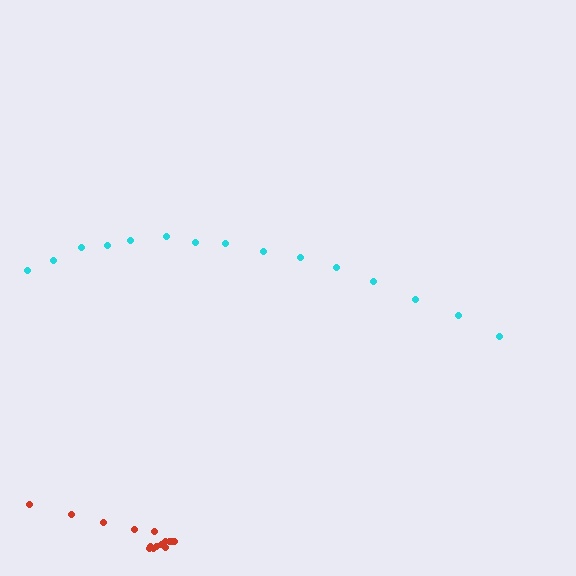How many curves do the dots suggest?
There are 2 distinct paths.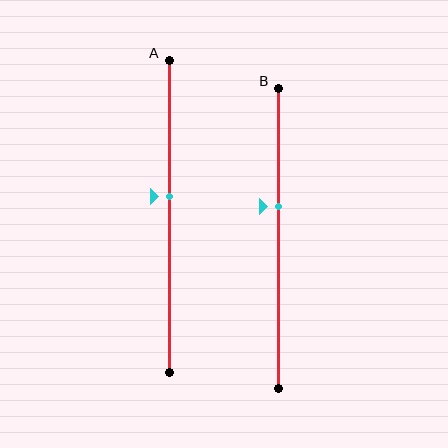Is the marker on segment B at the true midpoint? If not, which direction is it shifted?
No, the marker on segment B is shifted upward by about 11% of the segment length.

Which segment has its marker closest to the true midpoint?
Segment A has its marker closest to the true midpoint.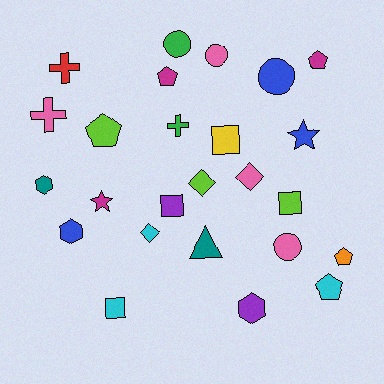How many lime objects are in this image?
There are 3 lime objects.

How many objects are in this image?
There are 25 objects.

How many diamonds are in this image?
There are 3 diamonds.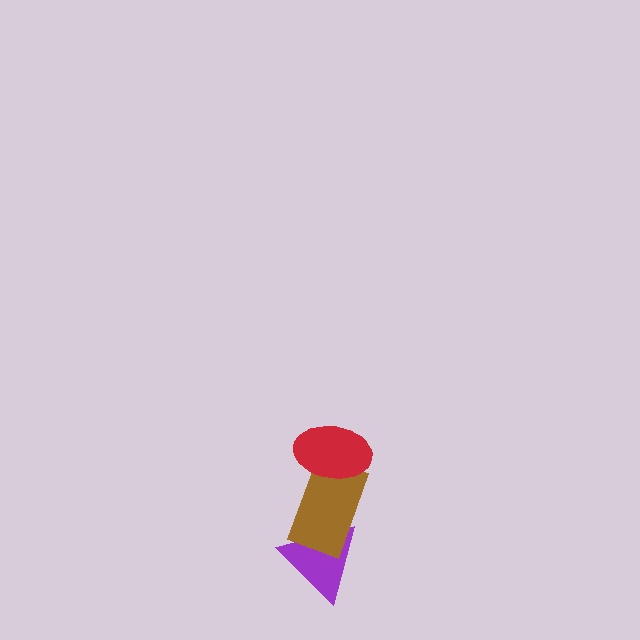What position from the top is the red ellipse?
The red ellipse is 1st from the top.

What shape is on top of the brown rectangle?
The red ellipse is on top of the brown rectangle.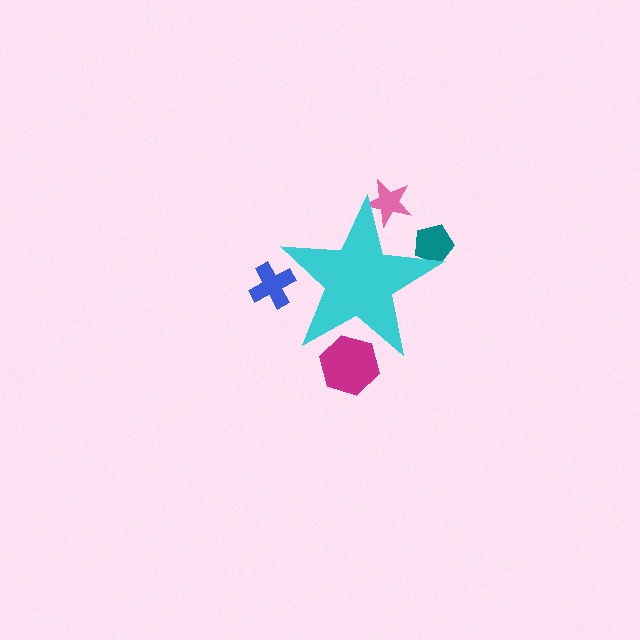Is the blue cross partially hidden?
Yes, the blue cross is partially hidden behind the cyan star.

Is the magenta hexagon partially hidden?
Yes, the magenta hexagon is partially hidden behind the cyan star.